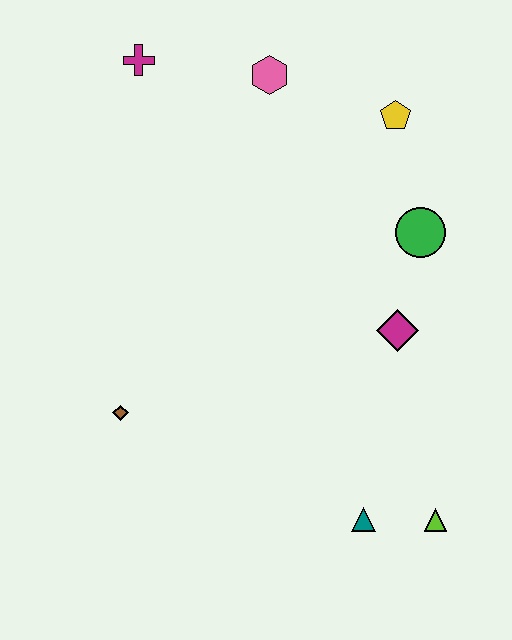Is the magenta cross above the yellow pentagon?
Yes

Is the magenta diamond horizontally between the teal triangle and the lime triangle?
Yes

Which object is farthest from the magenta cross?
The lime triangle is farthest from the magenta cross.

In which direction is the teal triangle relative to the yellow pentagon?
The teal triangle is below the yellow pentagon.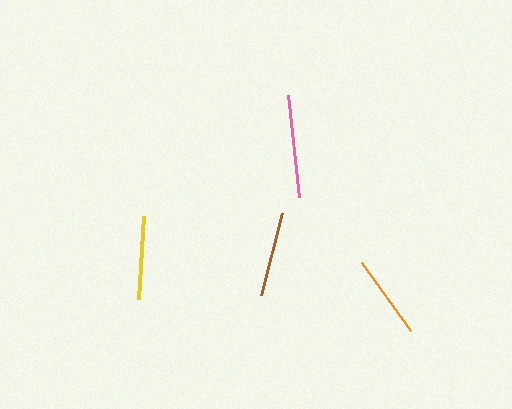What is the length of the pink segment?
The pink segment is approximately 103 pixels long.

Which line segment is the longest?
The pink line is the longest at approximately 103 pixels.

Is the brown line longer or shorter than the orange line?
The brown line is longer than the orange line.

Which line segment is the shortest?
The yellow line is the shortest at approximately 83 pixels.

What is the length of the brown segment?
The brown segment is approximately 84 pixels long.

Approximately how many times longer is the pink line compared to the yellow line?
The pink line is approximately 1.2 times the length of the yellow line.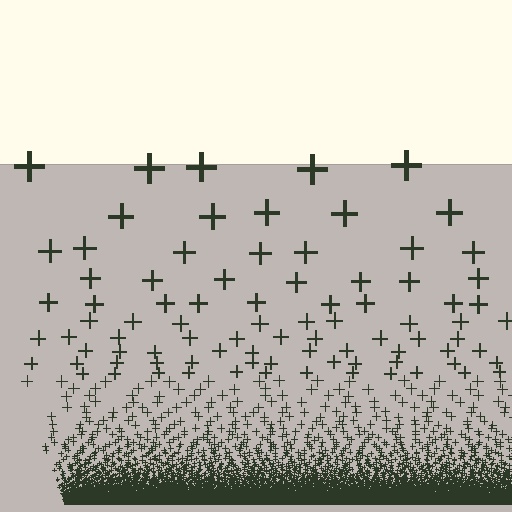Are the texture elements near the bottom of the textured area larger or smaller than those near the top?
Smaller. The gradient is inverted — elements near the bottom are smaller and denser.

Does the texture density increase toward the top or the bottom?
Density increases toward the bottom.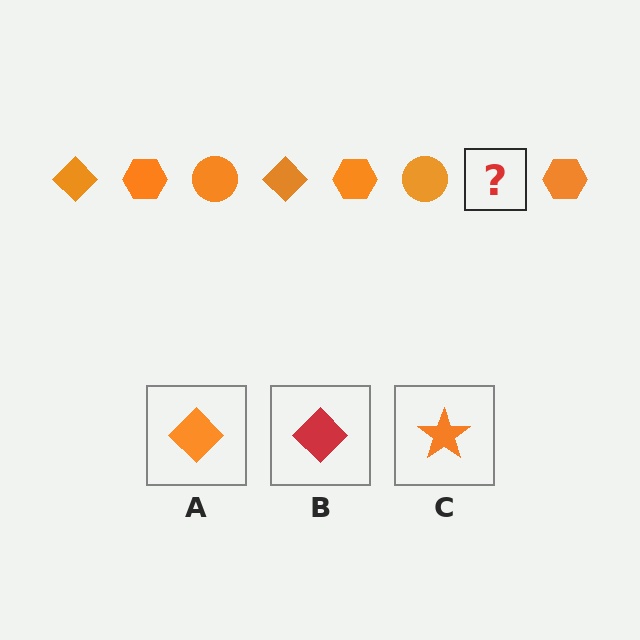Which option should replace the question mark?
Option A.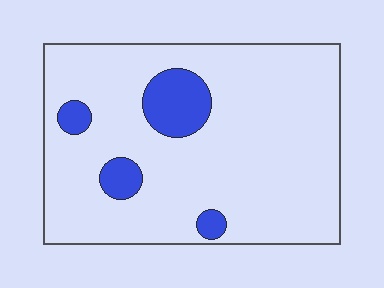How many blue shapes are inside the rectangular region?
4.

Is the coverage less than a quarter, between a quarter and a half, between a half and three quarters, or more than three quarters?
Less than a quarter.